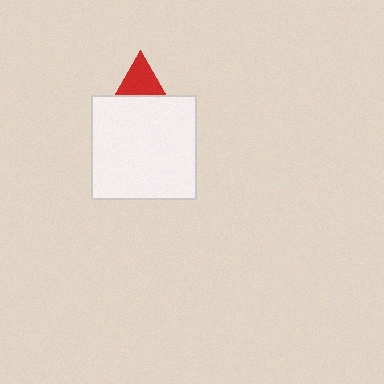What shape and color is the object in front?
The object in front is a white square.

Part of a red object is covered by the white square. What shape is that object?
It is a triangle.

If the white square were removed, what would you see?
You would see the complete red triangle.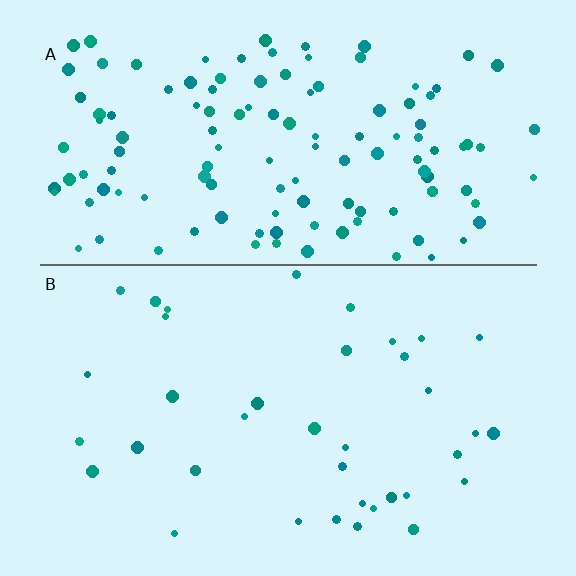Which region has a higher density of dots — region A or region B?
A (the top).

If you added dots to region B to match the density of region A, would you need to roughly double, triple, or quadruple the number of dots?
Approximately triple.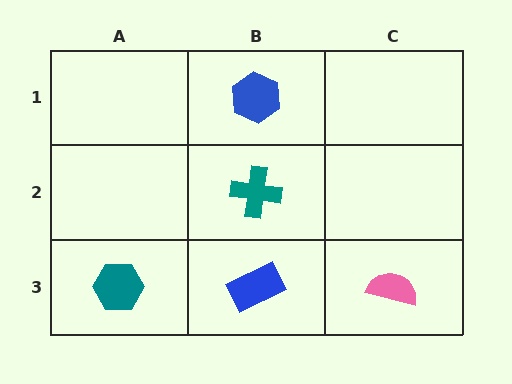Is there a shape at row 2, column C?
No, that cell is empty.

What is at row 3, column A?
A teal hexagon.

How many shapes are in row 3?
3 shapes.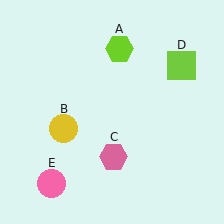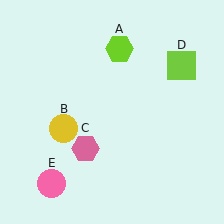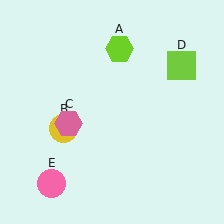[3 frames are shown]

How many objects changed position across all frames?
1 object changed position: pink hexagon (object C).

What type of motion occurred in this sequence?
The pink hexagon (object C) rotated clockwise around the center of the scene.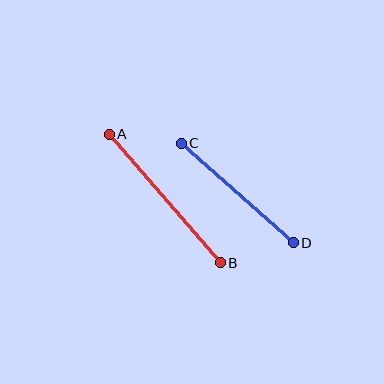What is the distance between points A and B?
The distance is approximately 170 pixels.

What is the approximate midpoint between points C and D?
The midpoint is at approximately (237, 193) pixels.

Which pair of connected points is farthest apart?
Points A and B are farthest apart.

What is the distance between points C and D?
The distance is approximately 150 pixels.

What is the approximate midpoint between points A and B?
The midpoint is at approximately (165, 198) pixels.